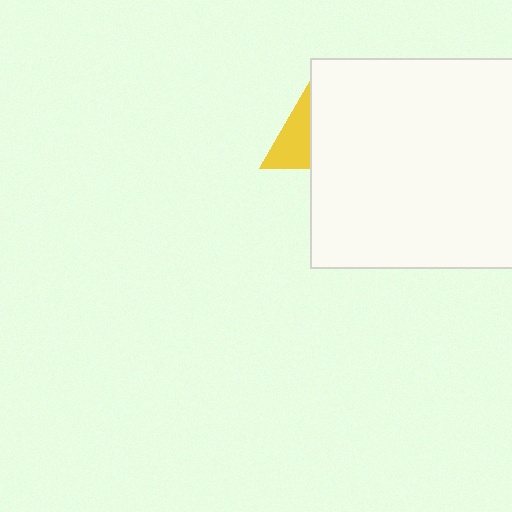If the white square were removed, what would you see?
You would see the complete yellow triangle.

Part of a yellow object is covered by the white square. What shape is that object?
It is a triangle.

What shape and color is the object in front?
The object in front is a white square.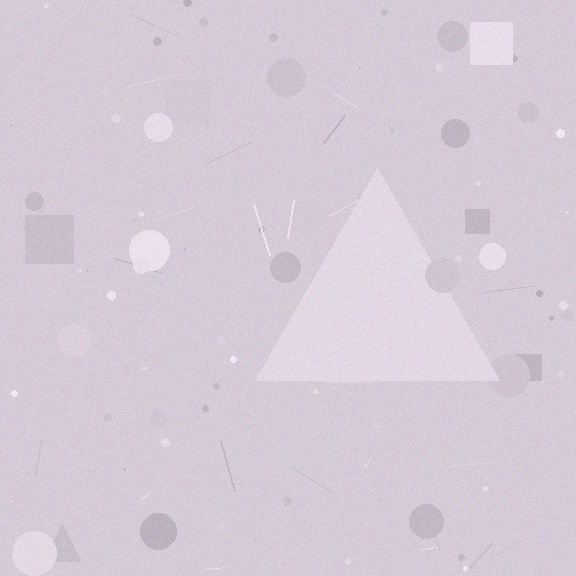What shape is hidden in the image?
A triangle is hidden in the image.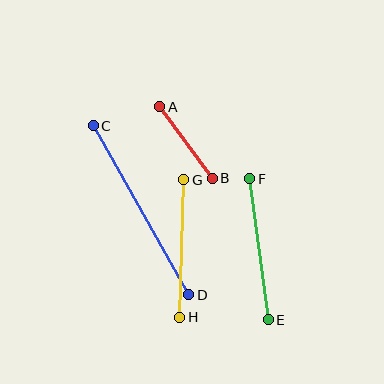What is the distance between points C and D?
The distance is approximately 194 pixels.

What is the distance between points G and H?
The distance is approximately 138 pixels.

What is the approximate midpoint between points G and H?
The midpoint is at approximately (182, 248) pixels.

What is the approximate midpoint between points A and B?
The midpoint is at approximately (186, 142) pixels.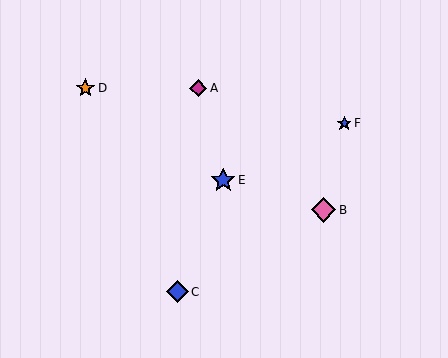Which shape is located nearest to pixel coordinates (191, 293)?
The blue diamond (labeled C) at (178, 292) is nearest to that location.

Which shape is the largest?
The pink diamond (labeled B) is the largest.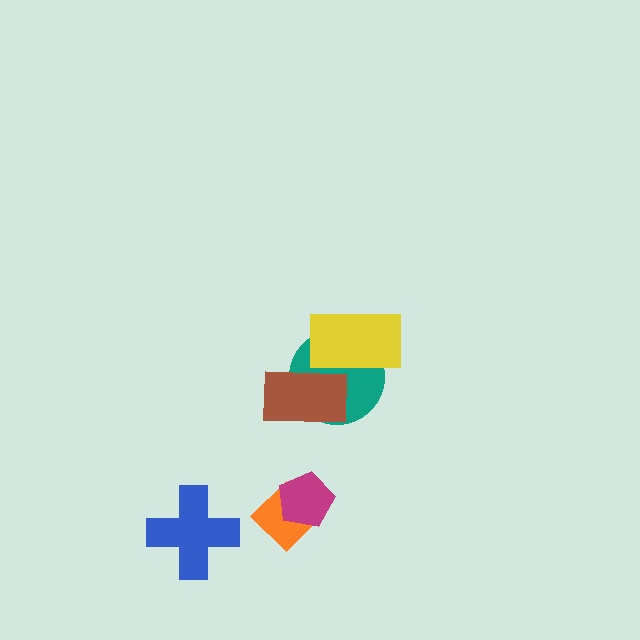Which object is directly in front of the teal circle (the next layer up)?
The brown rectangle is directly in front of the teal circle.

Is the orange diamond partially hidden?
Yes, it is partially covered by another shape.